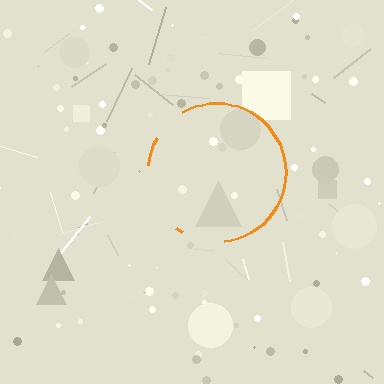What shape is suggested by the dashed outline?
The dashed outline suggests a circle.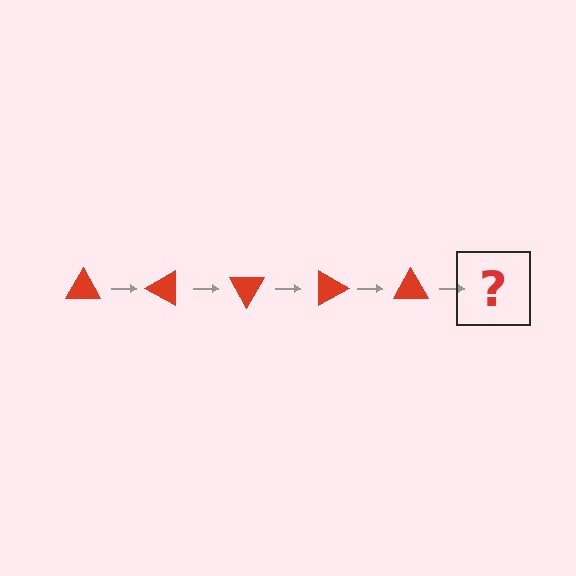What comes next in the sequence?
The next element should be a red triangle rotated 150 degrees.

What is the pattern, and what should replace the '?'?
The pattern is that the triangle rotates 30 degrees each step. The '?' should be a red triangle rotated 150 degrees.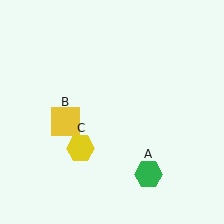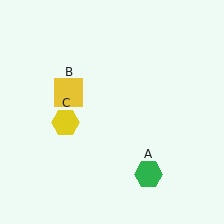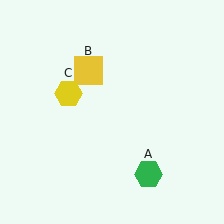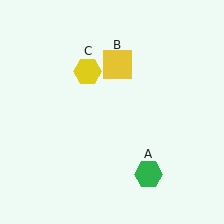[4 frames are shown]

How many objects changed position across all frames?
2 objects changed position: yellow square (object B), yellow hexagon (object C).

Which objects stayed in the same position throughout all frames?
Green hexagon (object A) remained stationary.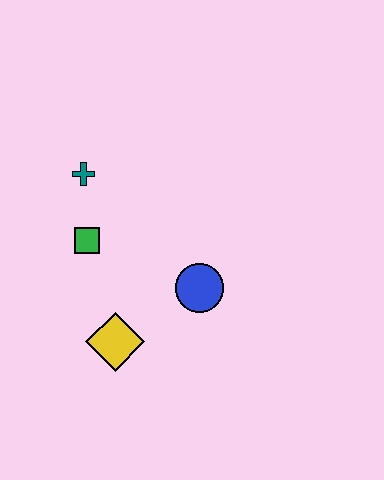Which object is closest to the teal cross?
The green square is closest to the teal cross.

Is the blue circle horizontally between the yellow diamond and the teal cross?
No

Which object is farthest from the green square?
The blue circle is farthest from the green square.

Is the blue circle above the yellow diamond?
Yes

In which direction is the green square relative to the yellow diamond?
The green square is above the yellow diamond.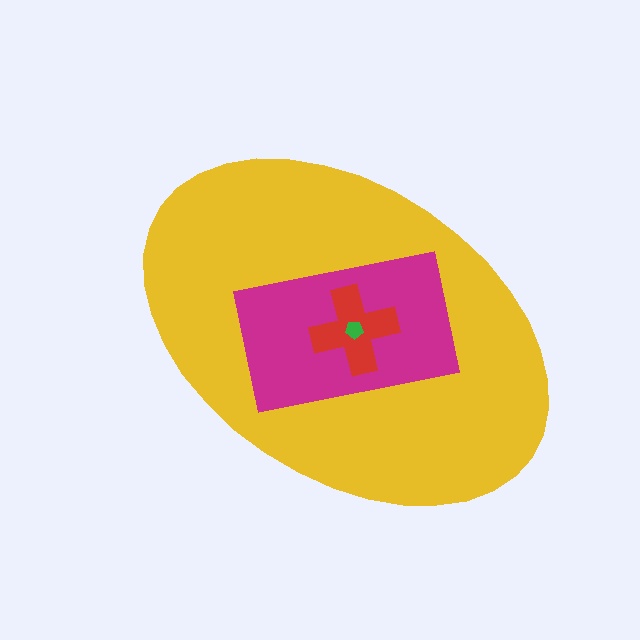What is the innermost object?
The green pentagon.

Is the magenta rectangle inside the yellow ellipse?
Yes.